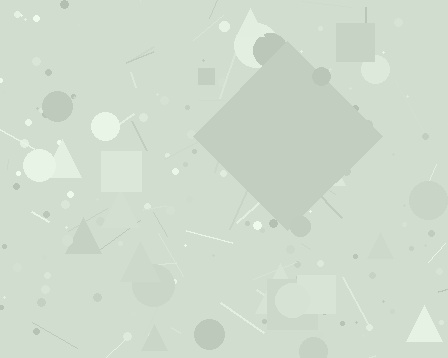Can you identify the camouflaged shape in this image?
The camouflaged shape is a diamond.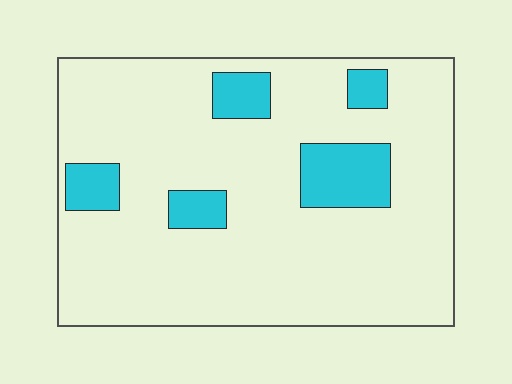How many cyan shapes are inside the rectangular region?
5.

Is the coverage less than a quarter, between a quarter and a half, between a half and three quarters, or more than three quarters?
Less than a quarter.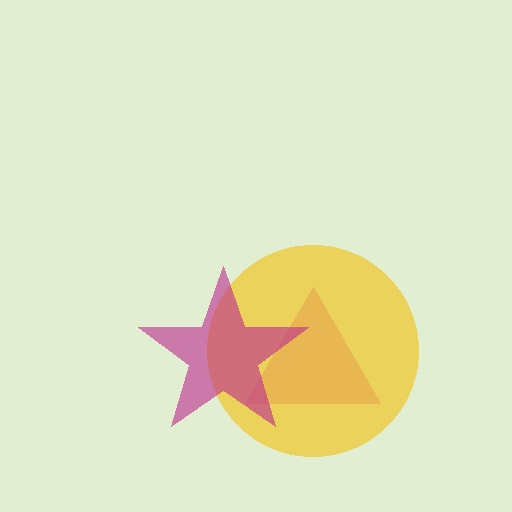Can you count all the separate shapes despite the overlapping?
Yes, there are 3 separate shapes.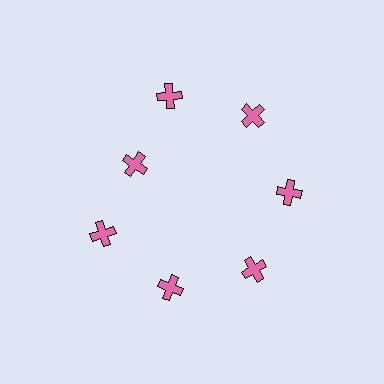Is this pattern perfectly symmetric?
No. The 7 pink crosses are arranged in a ring, but one element near the 10 o'clock position is pulled inward toward the center, breaking the 7-fold rotational symmetry.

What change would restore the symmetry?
The symmetry would be restored by moving it outward, back onto the ring so that all 7 crosses sit at equal angles and equal distance from the center.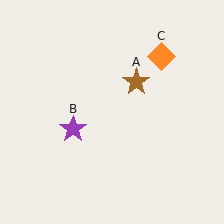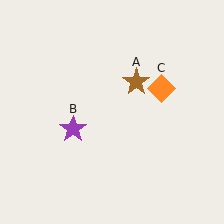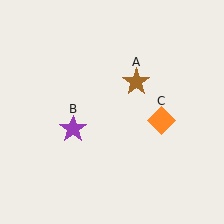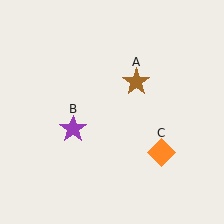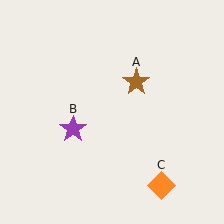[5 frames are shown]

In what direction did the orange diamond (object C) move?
The orange diamond (object C) moved down.